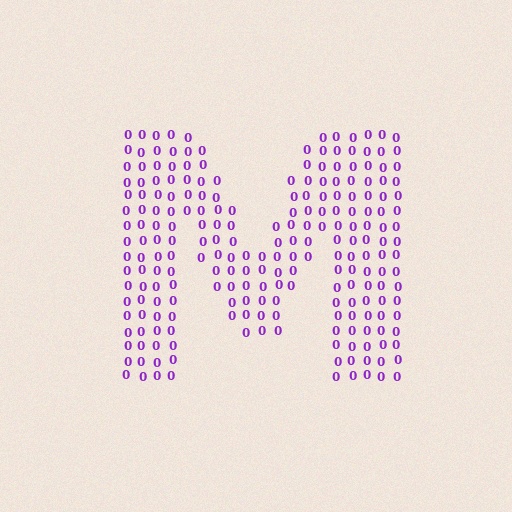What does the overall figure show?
The overall figure shows the letter M.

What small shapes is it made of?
It is made of small digit 0's.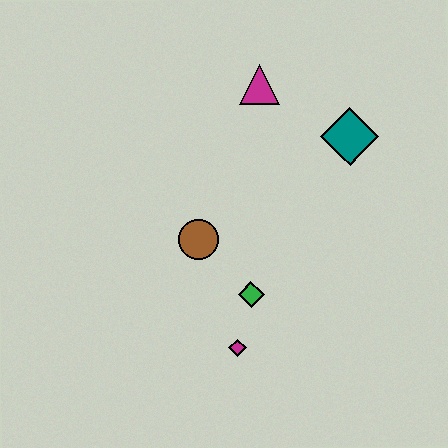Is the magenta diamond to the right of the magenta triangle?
No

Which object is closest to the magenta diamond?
The green diamond is closest to the magenta diamond.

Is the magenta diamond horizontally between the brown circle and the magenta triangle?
Yes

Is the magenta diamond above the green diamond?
No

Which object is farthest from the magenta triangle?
The magenta diamond is farthest from the magenta triangle.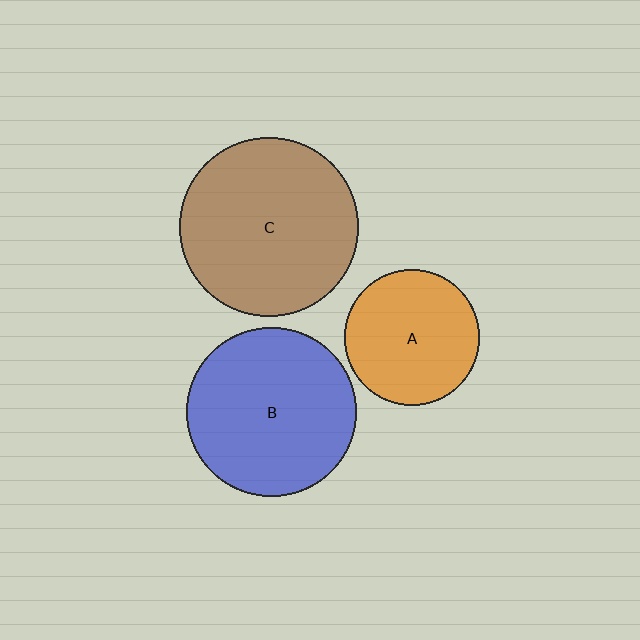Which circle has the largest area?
Circle C (brown).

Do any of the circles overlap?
No, none of the circles overlap.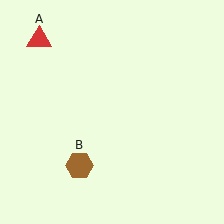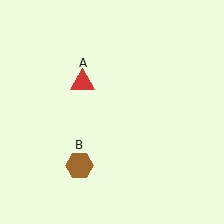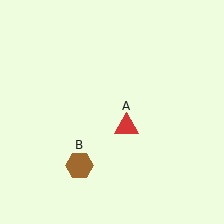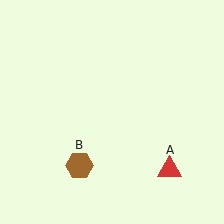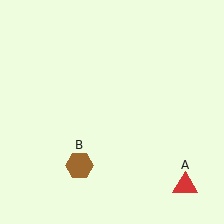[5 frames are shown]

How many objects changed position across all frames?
1 object changed position: red triangle (object A).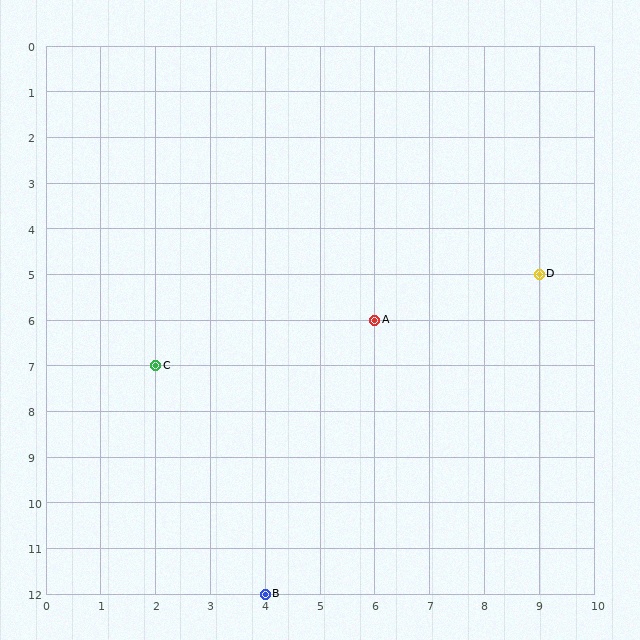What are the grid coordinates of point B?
Point B is at grid coordinates (4, 12).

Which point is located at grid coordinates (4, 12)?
Point B is at (4, 12).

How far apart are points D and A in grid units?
Points D and A are 3 columns and 1 row apart (about 3.2 grid units diagonally).